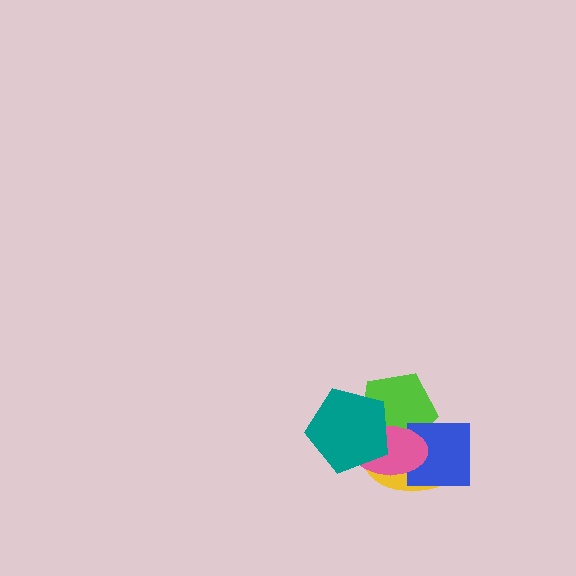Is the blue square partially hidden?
Yes, it is partially covered by another shape.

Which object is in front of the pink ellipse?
The teal pentagon is in front of the pink ellipse.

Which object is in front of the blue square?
The pink ellipse is in front of the blue square.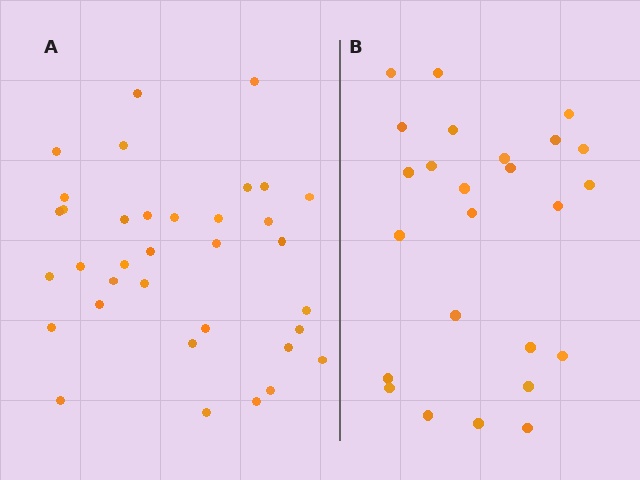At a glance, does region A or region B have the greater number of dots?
Region A (the left region) has more dots.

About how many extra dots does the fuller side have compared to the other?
Region A has roughly 10 or so more dots than region B.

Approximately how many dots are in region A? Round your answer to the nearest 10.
About 40 dots. (The exact count is 35, which rounds to 40.)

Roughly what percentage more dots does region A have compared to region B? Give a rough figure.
About 40% more.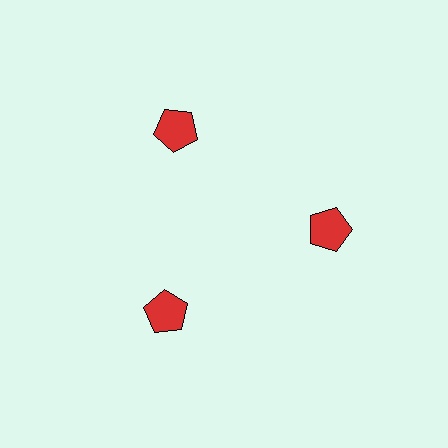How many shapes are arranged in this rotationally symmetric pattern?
There are 3 shapes, arranged in 3 groups of 1.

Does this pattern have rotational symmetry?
Yes, this pattern has 3-fold rotational symmetry. It looks the same after rotating 120 degrees around the center.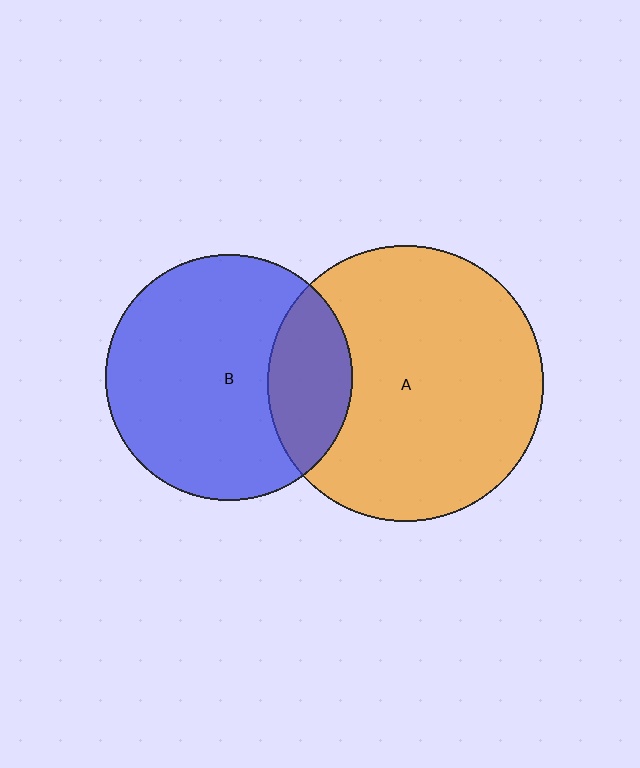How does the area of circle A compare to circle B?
Approximately 1.3 times.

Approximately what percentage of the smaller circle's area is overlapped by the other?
Approximately 25%.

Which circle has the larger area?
Circle A (orange).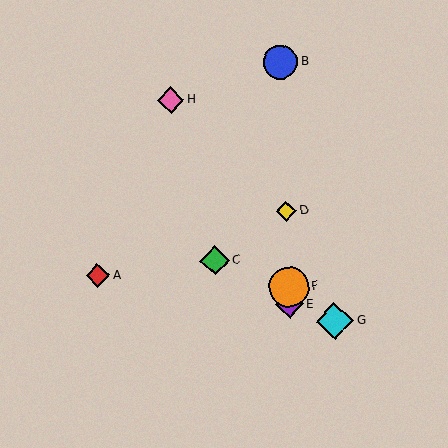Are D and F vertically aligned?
Yes, both are at x≈286.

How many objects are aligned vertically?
4 objects (B, D, E, F) are aligned vertically.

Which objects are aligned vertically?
Objects B, D, E, F are aligned vertically.